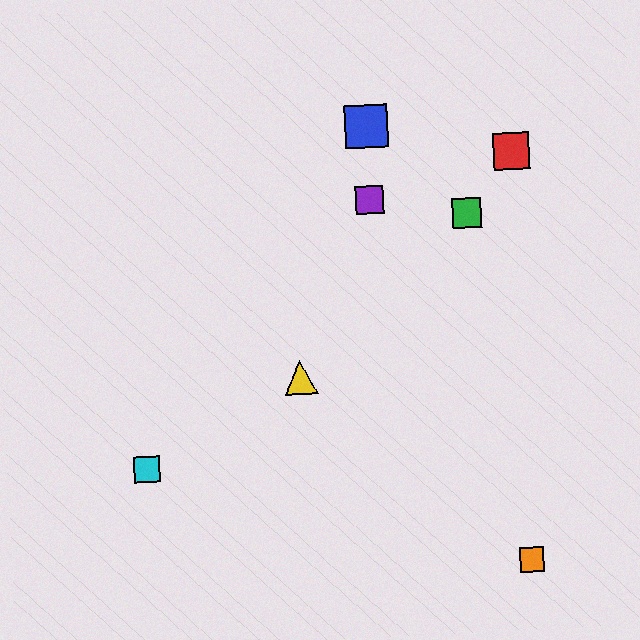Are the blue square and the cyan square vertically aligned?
No, the blue square is at x≈366 and the cyan square is at x≈147.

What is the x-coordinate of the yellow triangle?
The yellow triangle is at x≈301.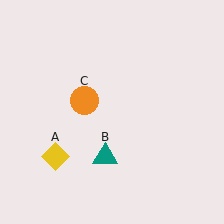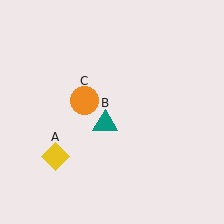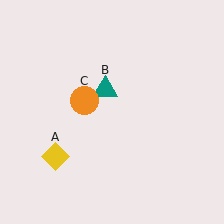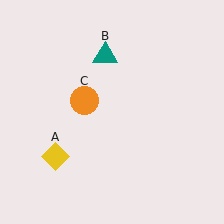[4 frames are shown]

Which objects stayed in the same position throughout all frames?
Yellow diamond (object A) and orange circle (object C) remained stationary.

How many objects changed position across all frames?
1 object changed position: teal triangle (object B).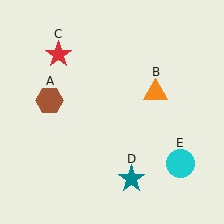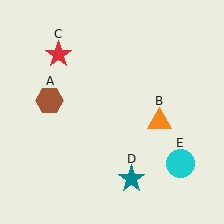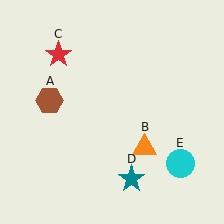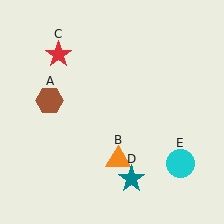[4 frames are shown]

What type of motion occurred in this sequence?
The orange triangle (object B) rotated clockwise around the center of the scene.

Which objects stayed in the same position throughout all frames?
Brown hexagon (object A) and red star (object C) and teal star (object D) and cyan circle (object E) remained stationary.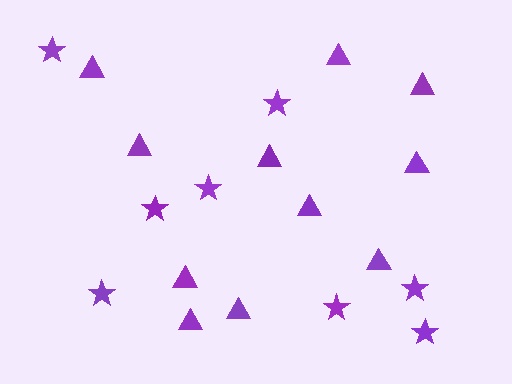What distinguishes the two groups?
There are 2 groups: one group of triangles (11) and one group of stars (8).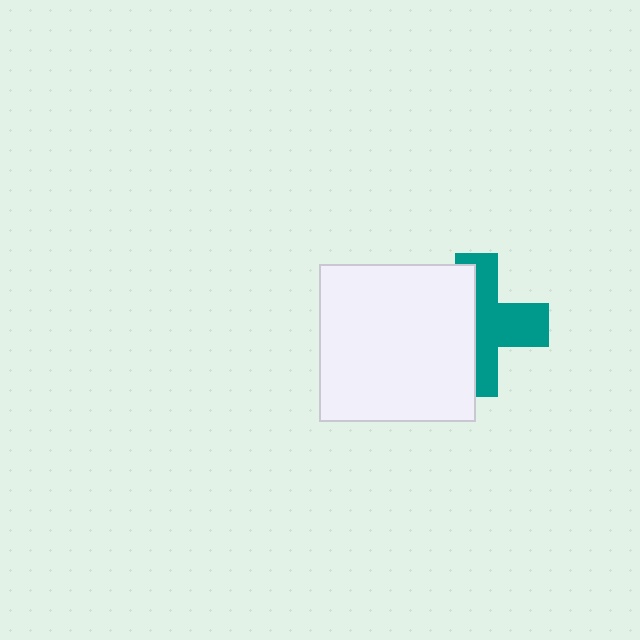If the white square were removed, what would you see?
You would see the complete teal cross.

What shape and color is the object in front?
The object in front is a white square.